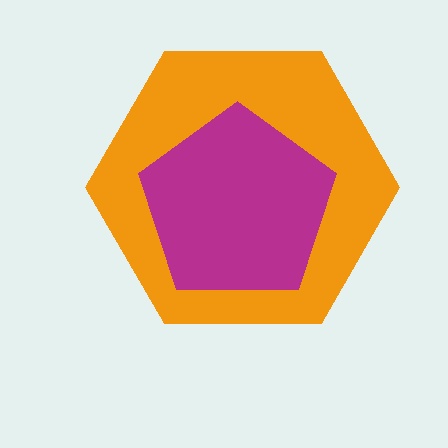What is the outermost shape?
The orange hexagon.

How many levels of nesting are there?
2.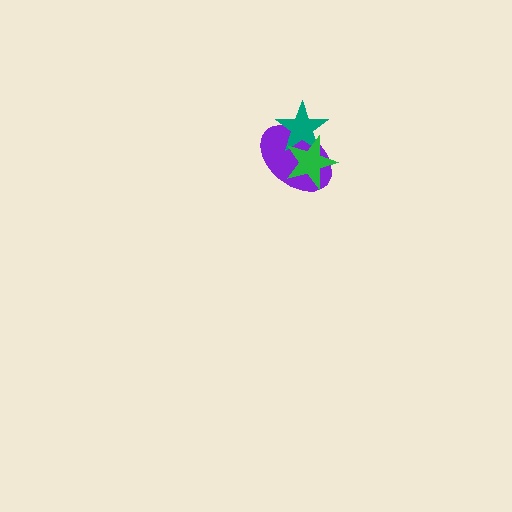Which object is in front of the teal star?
The green star is in front of the teal star.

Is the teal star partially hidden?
Yes, it is partially covered by another shape.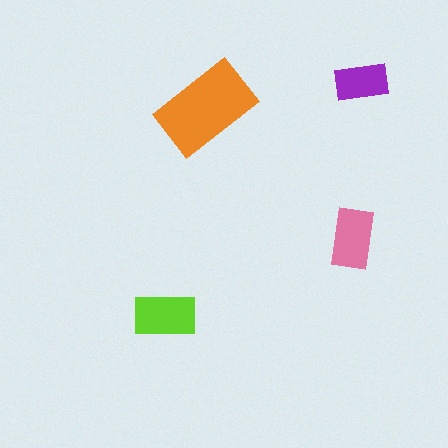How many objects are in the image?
There are 4 objects in the image.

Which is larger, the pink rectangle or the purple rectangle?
The pink one.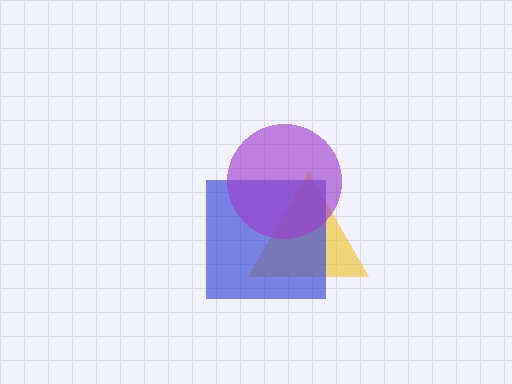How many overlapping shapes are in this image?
There are 3 overlapping shapes in the image.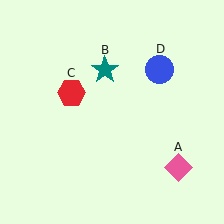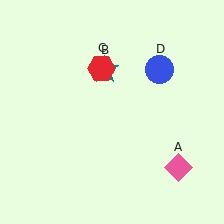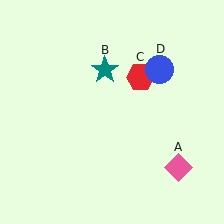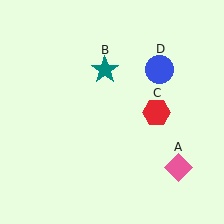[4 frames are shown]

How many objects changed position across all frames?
1 object changed position: red hexagon (object C).